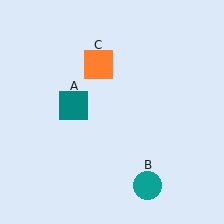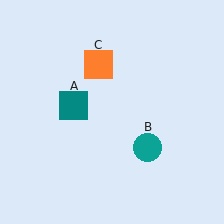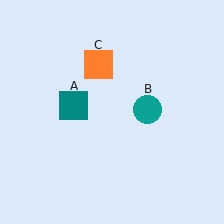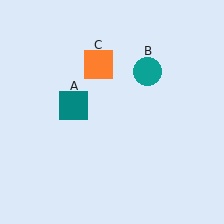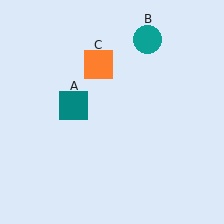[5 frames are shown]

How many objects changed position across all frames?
1 object changed position: teal circle (object B).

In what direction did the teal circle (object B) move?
The teal circle (object B) moved up.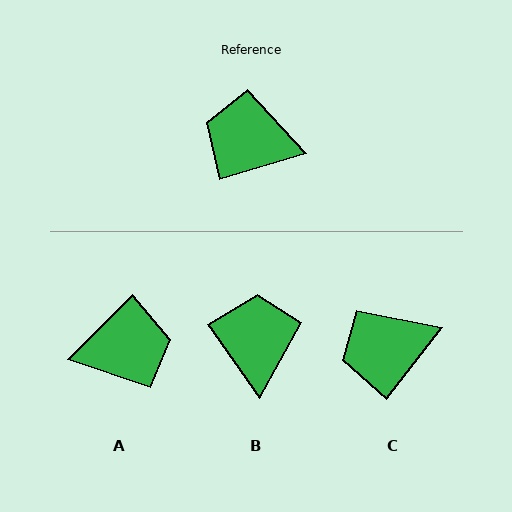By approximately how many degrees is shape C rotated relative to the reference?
Approximately 35 degrees counter-clockwise.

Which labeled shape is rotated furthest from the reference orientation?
A, about 152 degrees away.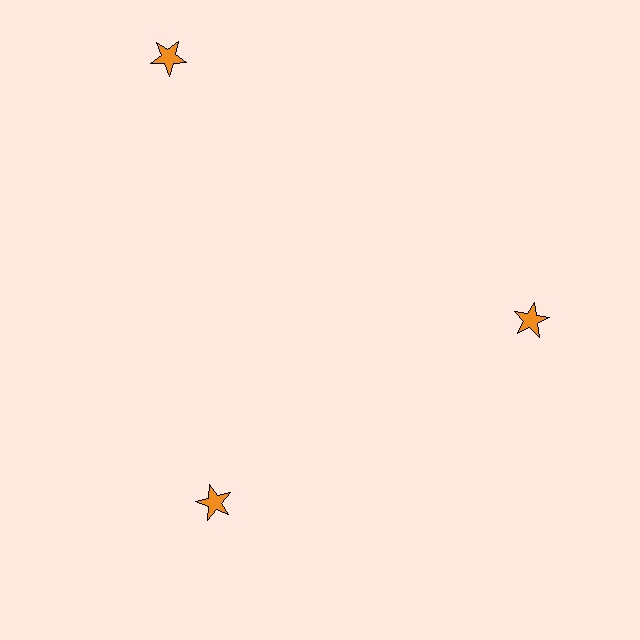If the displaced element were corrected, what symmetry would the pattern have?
It would have 3-fold rotational symmetry — the pattern would map onto itself every 120 degrees.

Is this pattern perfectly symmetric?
No. The 3 orange stars are arranged in a ring, but one element near the 11 o'clock position is pushed outward from the center, breaking the 3-fold rotational symmetry.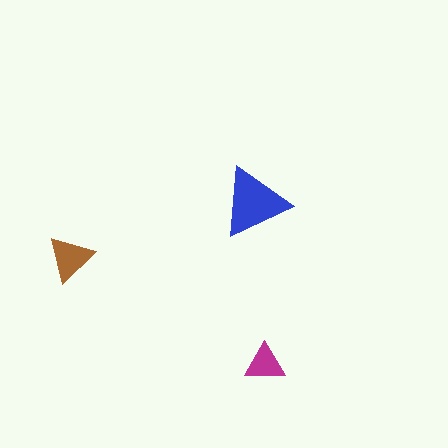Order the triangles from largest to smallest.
the blue one, the brown one, the magenta one.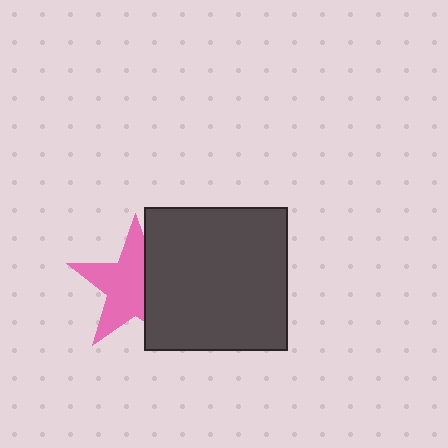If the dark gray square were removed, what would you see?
You would see the complete pink star.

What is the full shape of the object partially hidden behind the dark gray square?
The partially hidden object is a pink star.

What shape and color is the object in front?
The object in front is a dark gray square.